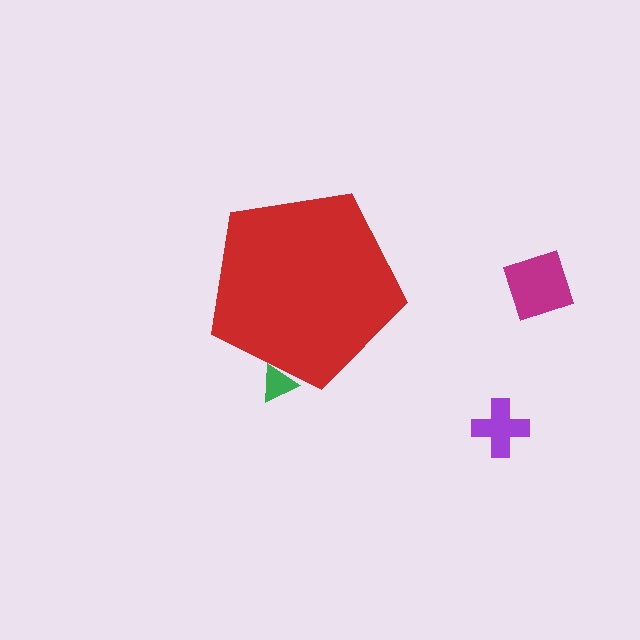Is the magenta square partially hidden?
No, the magenta square is fully visible.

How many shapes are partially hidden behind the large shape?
1 shape is partially hidden.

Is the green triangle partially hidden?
Yes, the green triangle is partially hidden behind the red pentagon.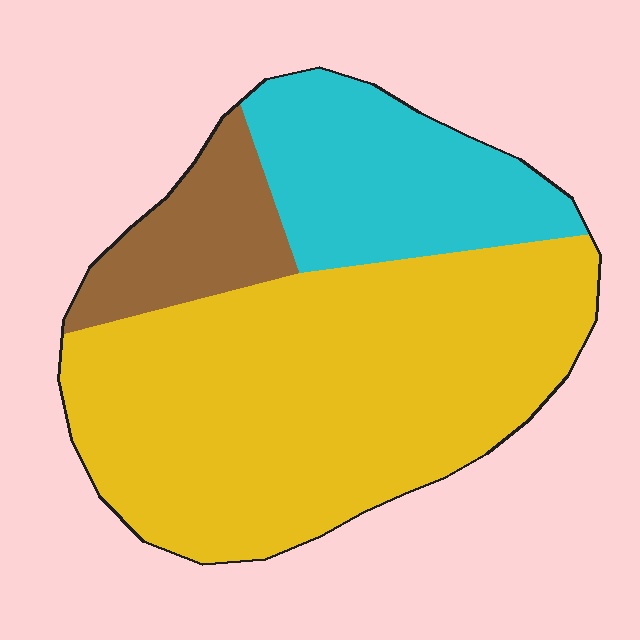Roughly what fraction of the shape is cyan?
Cyan covers about 25% of the shape.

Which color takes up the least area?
Brown, at roughly 15%.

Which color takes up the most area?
Yellow, at roughly 65%.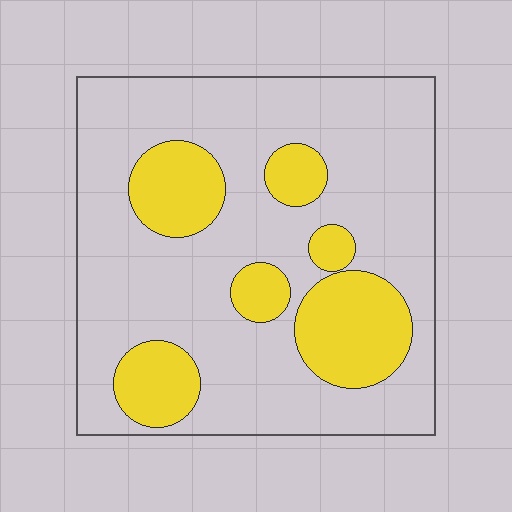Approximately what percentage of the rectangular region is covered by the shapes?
Approximately 25%.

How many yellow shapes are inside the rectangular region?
6.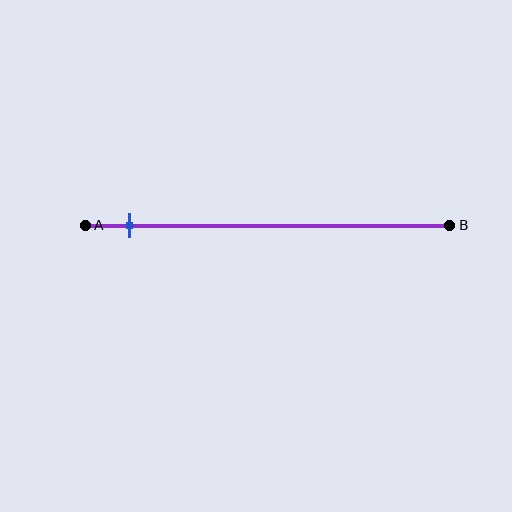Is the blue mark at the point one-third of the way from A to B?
No, the mark is at about 10% from A, not at the 33% one-third point.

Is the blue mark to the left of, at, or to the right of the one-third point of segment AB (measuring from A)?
The blue mark is to the left of the one-third point of segment AB.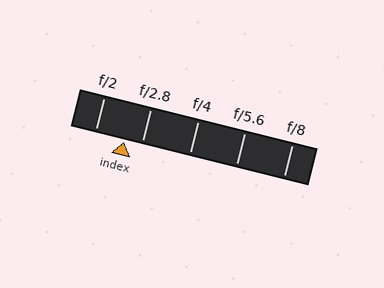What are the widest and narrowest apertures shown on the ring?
The widest aperture shown is f/2 and the narrowest is f/8.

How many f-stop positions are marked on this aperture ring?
There are 5 f-stop positions marked.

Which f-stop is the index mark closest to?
The index mark is closest to f/2.8.